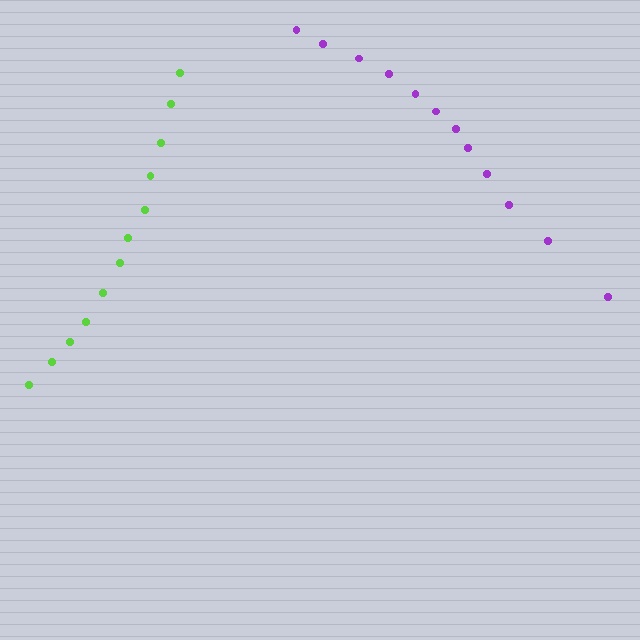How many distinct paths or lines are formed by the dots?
There are 2 distinct paths.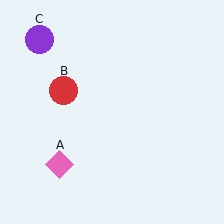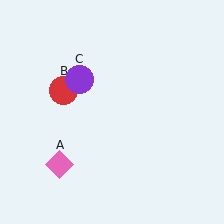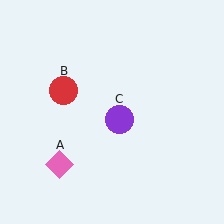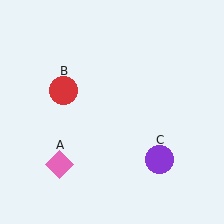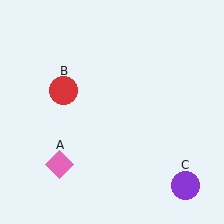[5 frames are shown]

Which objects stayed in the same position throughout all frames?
Pink diamond (object A) and red circle (object B) remained stationary.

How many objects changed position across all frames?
1 object changed position: purple circle (object C).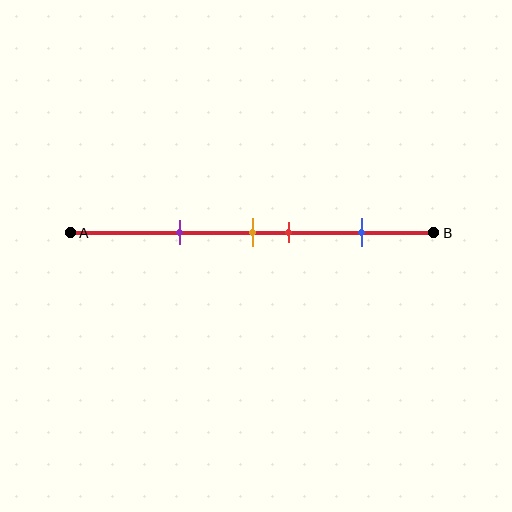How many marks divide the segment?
There are 4 marks dividing the segment.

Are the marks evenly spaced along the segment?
No, the marks are not evenly spaced.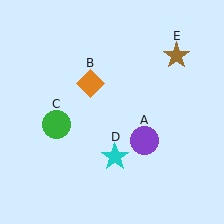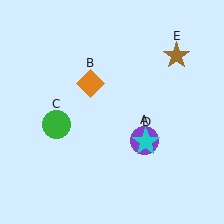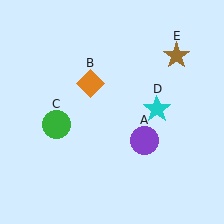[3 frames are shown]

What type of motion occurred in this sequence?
The cyan star (object D) rotated counterclockwise around the center of the scene.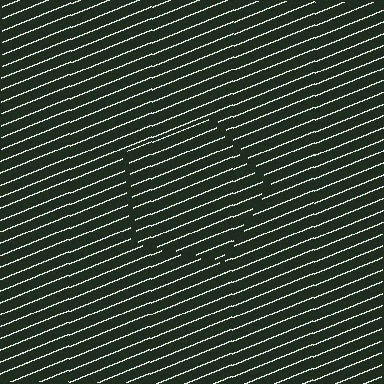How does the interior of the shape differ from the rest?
The interior of the shape contains the same grating, shifted by half a period — the contour is defined by the phase discontinuity where line-ends from the inner and outer gratings abut.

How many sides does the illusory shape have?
5 sides — the line-ends trace a pentagon.